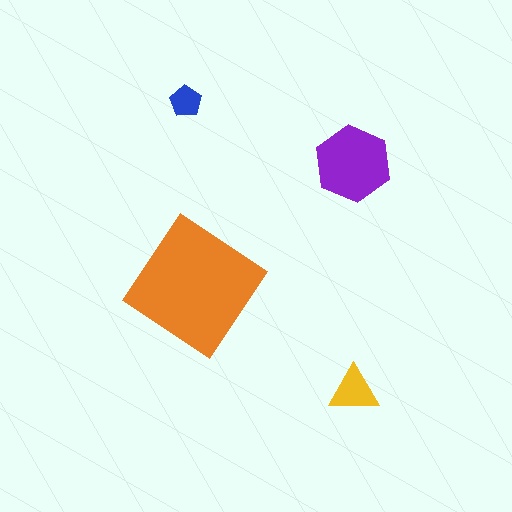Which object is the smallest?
The blue pentagon.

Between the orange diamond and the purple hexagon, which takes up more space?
The orange diamond.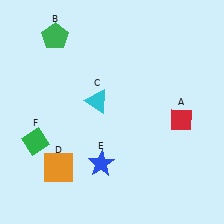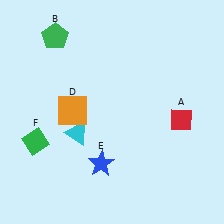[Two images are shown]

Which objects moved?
The objects that moved are: the cyan triangle (C), the orange square (D).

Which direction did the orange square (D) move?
The orange square (D) moved up.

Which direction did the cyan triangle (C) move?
The cyan triangle (C) moved down.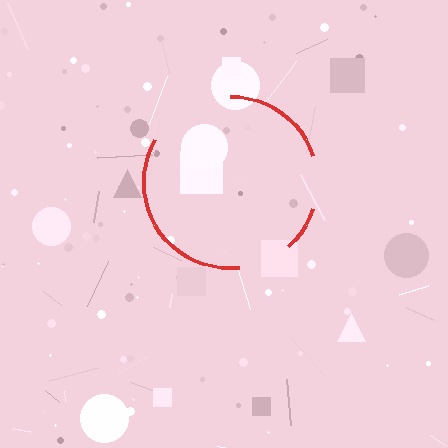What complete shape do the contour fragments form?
The contour fragments form a circle.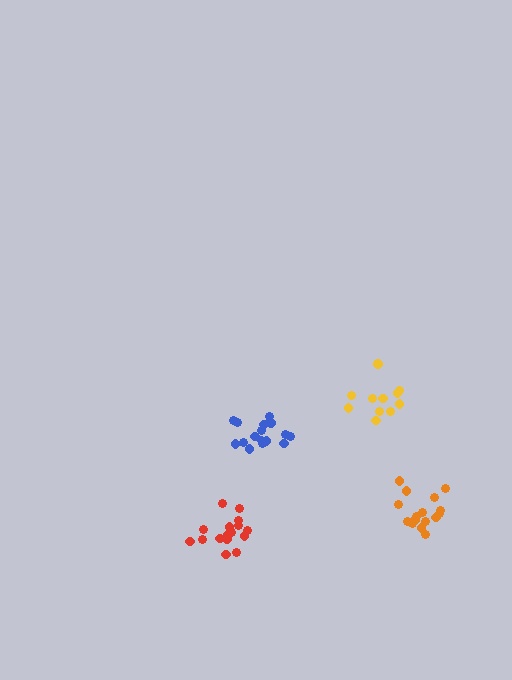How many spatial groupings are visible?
There are 4 spatial groupings.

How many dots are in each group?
Group 1: 16 dots, Group 2: 12 dots, Group 3: 16 dots, Group 4: 17 dots (61 total).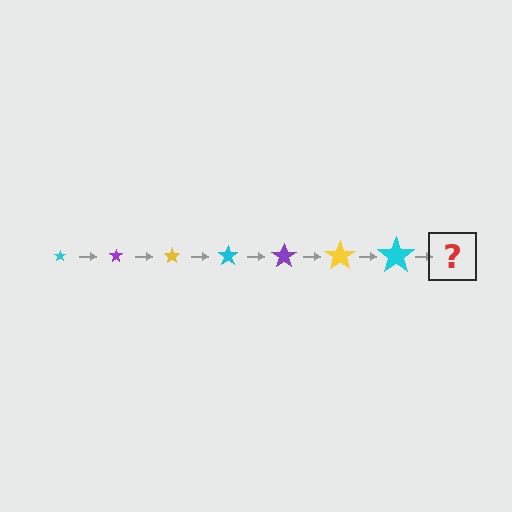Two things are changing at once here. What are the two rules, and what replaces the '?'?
The two rules are that the star grows larger each step and the color cycles through cyan, purple, and yellow. The '?' should be a purple star, larger than the previous one.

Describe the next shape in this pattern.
It should be a purple star, larger than the previous one.